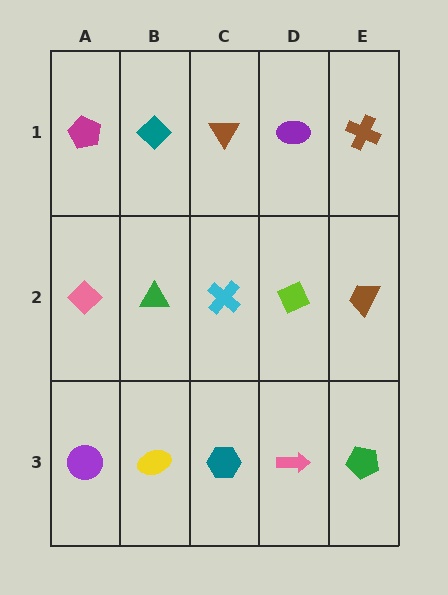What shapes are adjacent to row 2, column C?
A brown triangle (row 1, column C), a teal hexagon (row 3, column C), a green triangle (row 2, column B), a lime diamond (row 2, column D).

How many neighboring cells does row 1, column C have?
3.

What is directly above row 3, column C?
A cyan cross.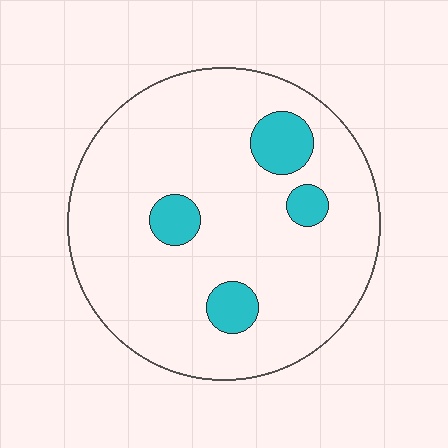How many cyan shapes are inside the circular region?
4.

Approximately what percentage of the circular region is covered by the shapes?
Approximately 10%.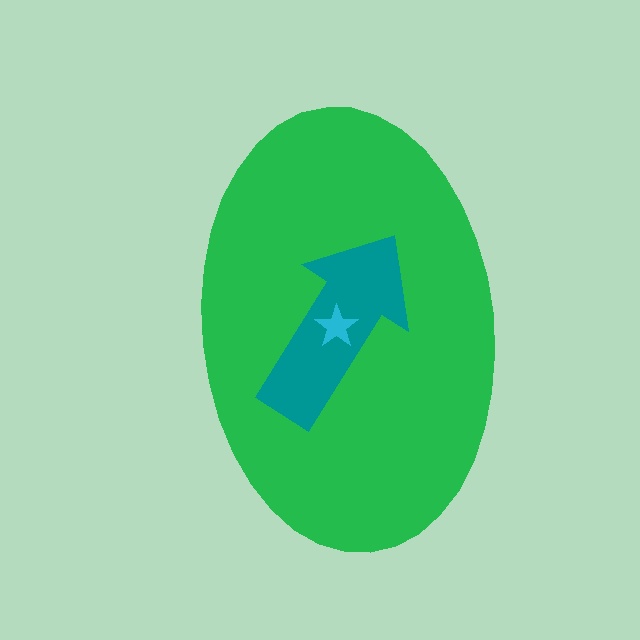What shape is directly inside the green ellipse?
The teal arrow.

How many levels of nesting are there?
3.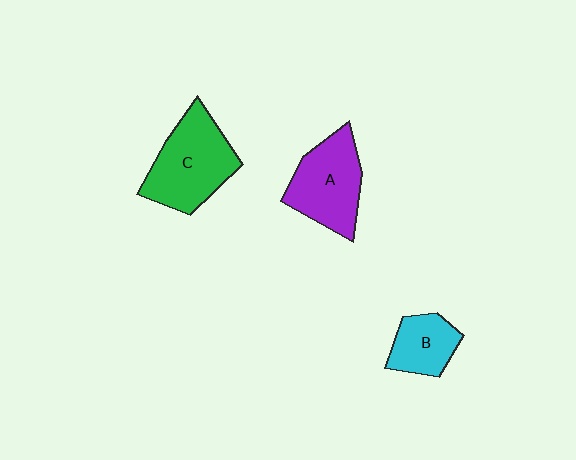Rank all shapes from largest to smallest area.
From largest to smallest: C (green), A (purple), B (cyan).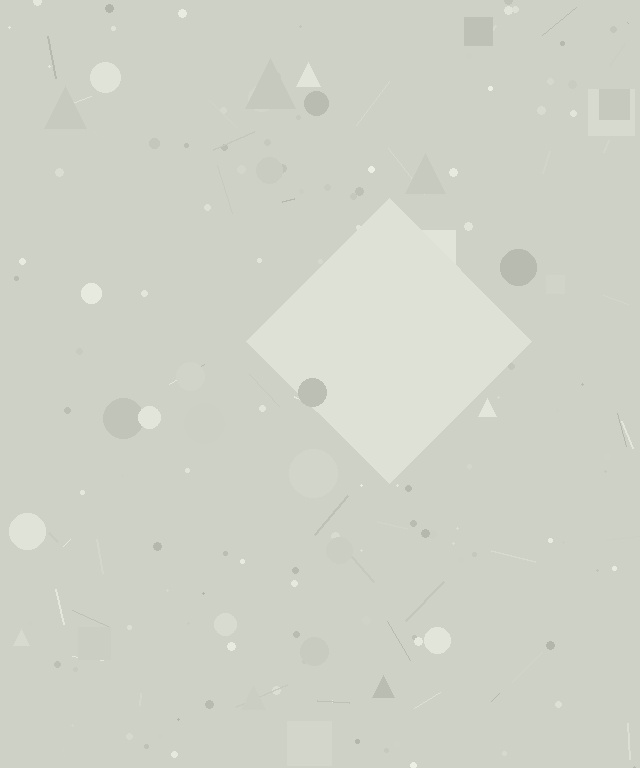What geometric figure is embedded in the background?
A diamond is embedded in the background.